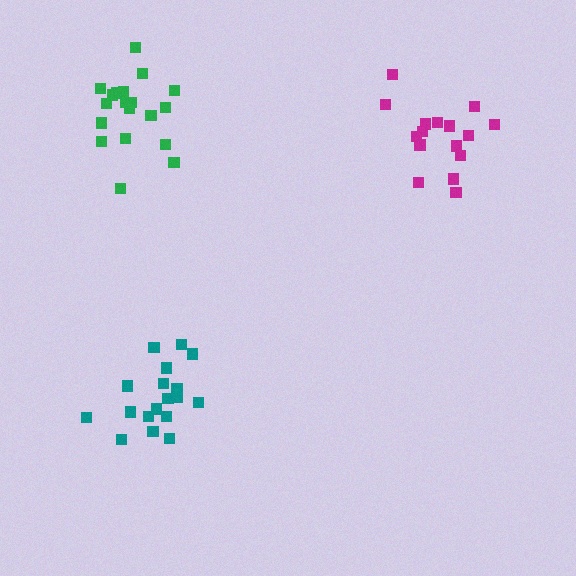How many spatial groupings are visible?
There are 3 spatial groupings.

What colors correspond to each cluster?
The clusters are colored: teal, magenta, green.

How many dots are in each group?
Group 1: 18 dots, Group 2: 16 dots, Group 3: 19 dots (53 total).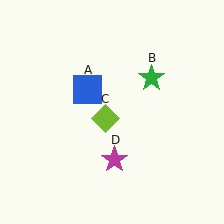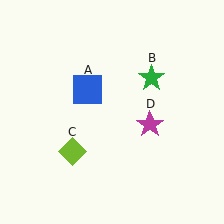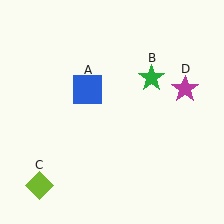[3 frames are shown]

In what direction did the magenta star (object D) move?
The magenta star (object D) moved up and to the right.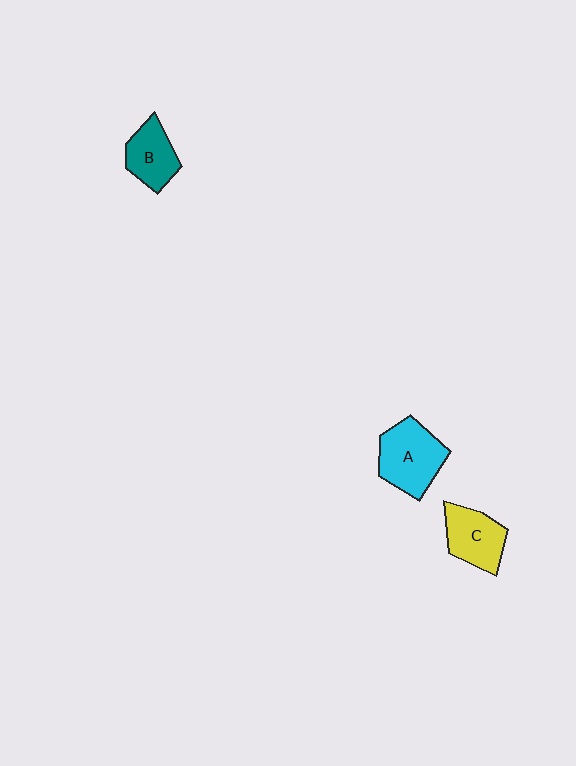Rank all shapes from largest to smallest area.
From largest to smallest: A (cyan), C (yellow), B (teal).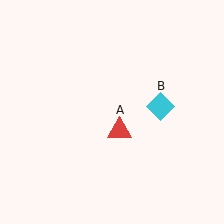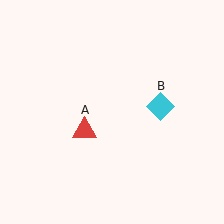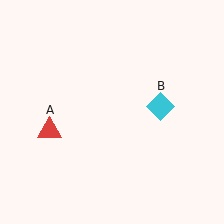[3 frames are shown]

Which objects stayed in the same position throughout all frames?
Cyan diamond (object B) remained stationary.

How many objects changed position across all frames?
1 object changed position: red triangle (object A).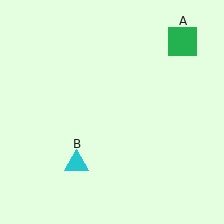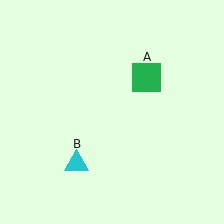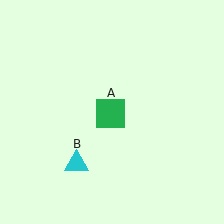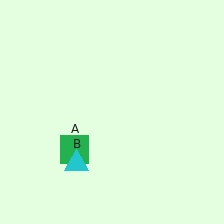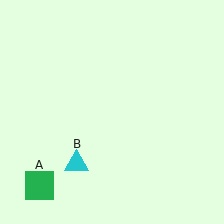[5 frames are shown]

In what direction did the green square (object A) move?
The green square (object A) moved down and to the left.